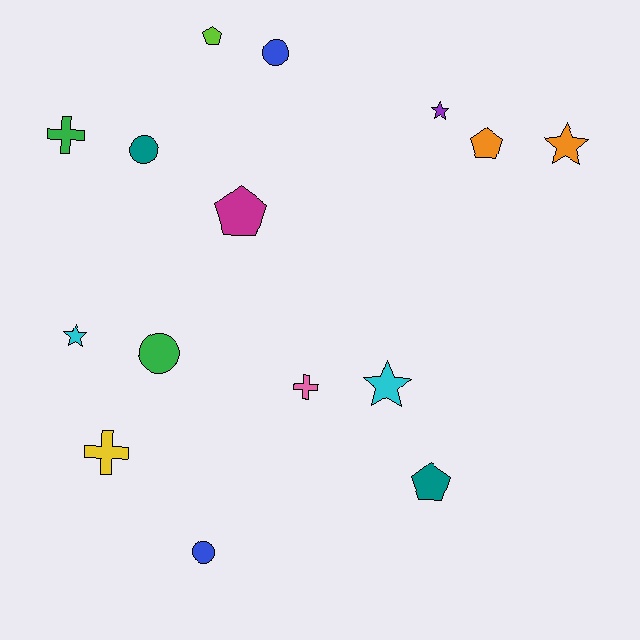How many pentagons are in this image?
There are 4 pentagons.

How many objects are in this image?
There are 15 objects.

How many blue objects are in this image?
There are 2 blue objects.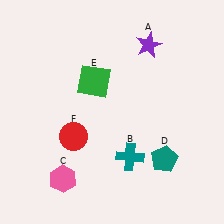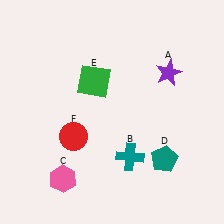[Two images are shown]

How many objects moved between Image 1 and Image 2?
1 object moved between the two images.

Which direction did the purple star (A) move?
The purple star (A) moved down.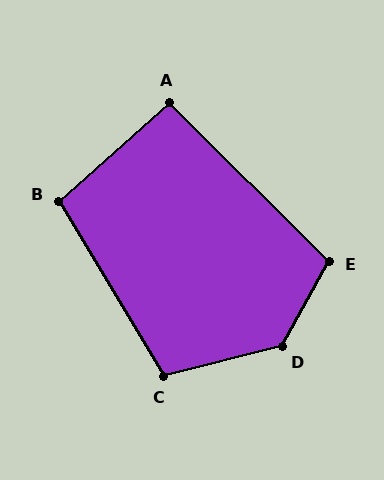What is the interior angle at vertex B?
Approximately 101 degrees (obtuse).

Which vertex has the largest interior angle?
D, at approximately 133 degrees.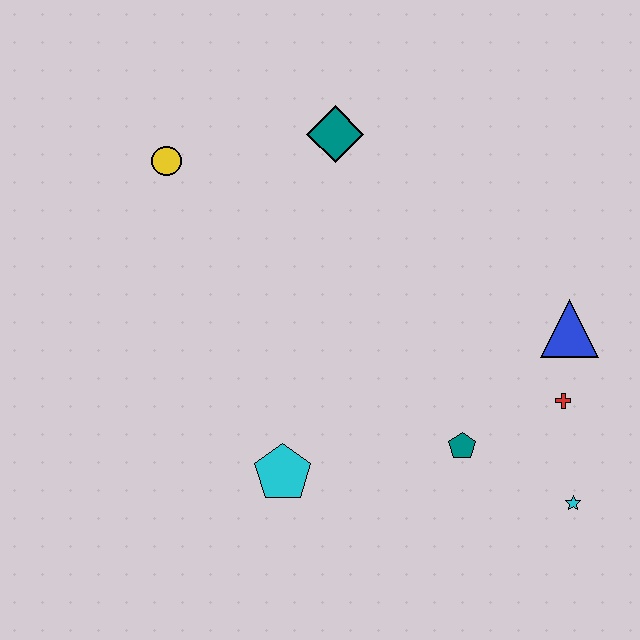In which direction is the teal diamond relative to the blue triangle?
The teal diamond is to the left of the blue triangle.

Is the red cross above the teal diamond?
No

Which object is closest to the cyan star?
The red cross is closest to the cyan star.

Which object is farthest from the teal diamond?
The cyan star is farthest from the teal diamond.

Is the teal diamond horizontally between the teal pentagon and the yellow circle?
Yes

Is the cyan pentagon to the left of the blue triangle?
Yes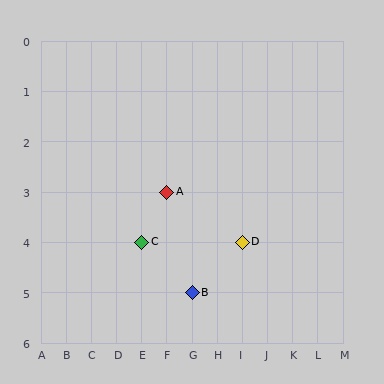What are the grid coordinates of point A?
Point A is at grid coordinates (F, 3).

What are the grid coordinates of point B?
Point B is at grid coordinates (G, 5).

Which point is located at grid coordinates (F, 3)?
Point A is at (F, 3).